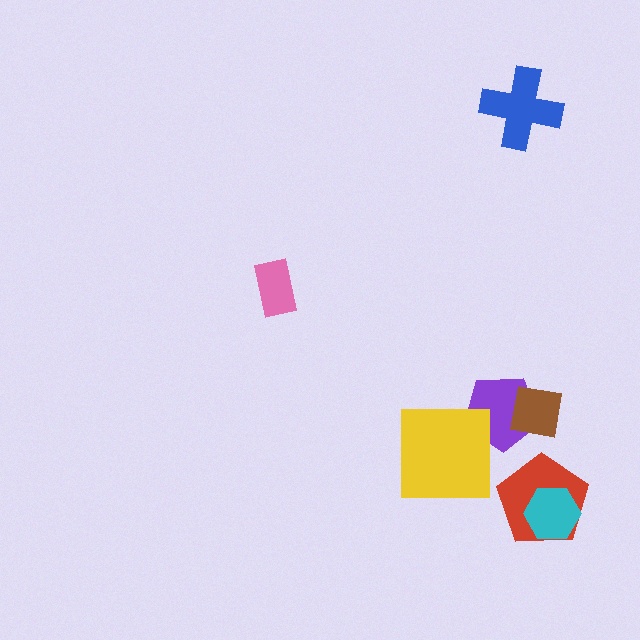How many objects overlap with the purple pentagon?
2 objects overlap with the purple pentagon.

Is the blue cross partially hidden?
No, no other shape covers it.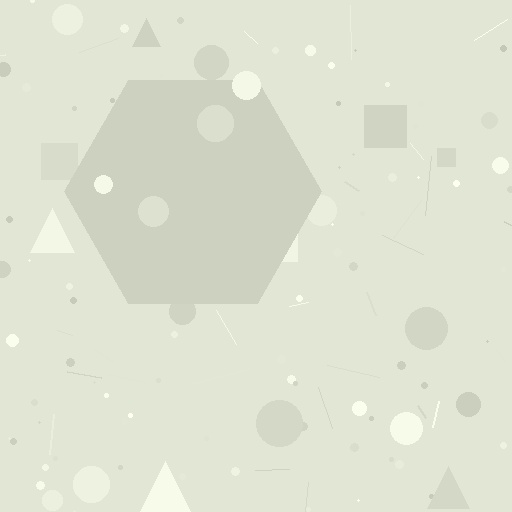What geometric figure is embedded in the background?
A hexagon is embedded in the background.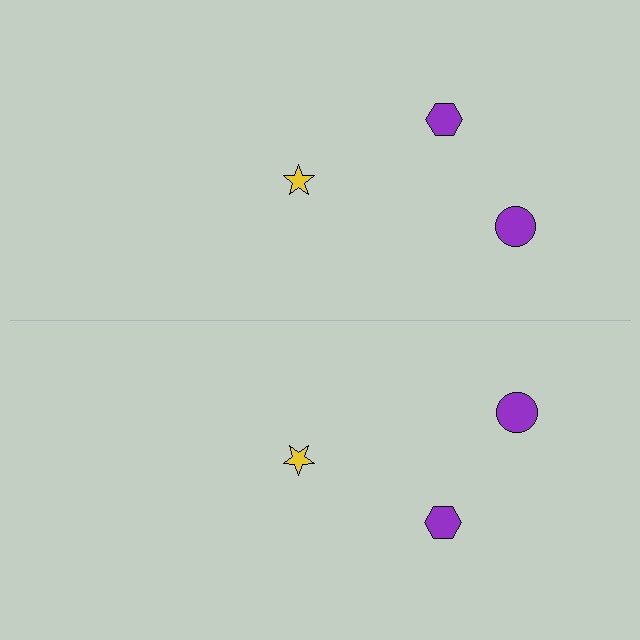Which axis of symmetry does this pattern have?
The pattern has a horizontal axis of symmetry running through the center of the image.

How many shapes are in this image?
There are 6 shapes in this image.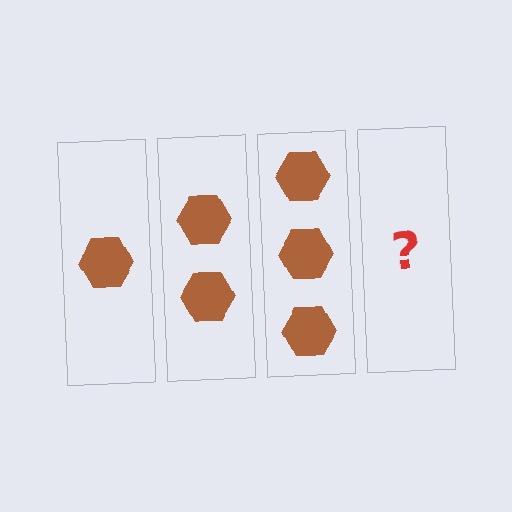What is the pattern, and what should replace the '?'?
The pattern is that each step adds one more hexagon. The '?' should be 4 hexagons.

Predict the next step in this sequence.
The next step is 4 hexagons.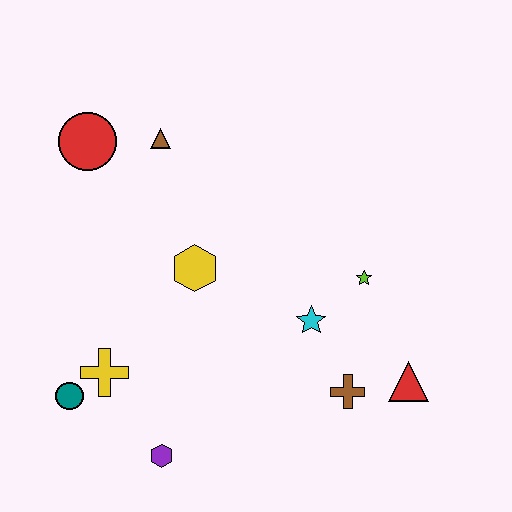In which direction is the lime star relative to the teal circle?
The lime star is to the right of the teal circle.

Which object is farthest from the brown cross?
The red circle is farthest from the brown cross.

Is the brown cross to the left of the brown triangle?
No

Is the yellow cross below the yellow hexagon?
Yes